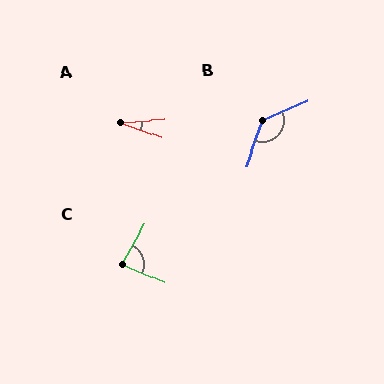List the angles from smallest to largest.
A (24°), C (83°), B (133°).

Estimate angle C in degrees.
Approximately 83 degrees.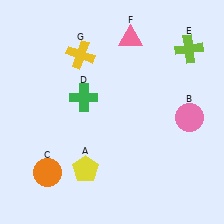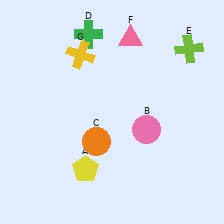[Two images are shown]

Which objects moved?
The objects that moved are: the pink circle (B), the orange circle (C), the green cross (D).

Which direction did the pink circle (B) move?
The pink circle (B) moved left.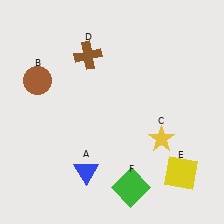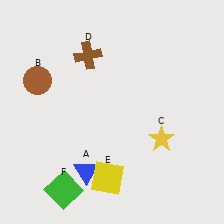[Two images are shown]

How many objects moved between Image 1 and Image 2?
2 objects moved between the two images.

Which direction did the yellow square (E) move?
The yellow square (E) moved left.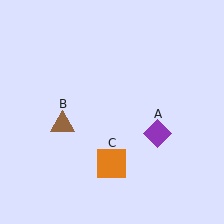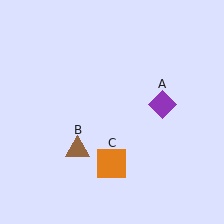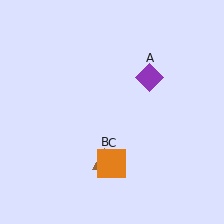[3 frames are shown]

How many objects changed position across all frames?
2 objects changed position: purple diamond (object A), brown triangle (object B).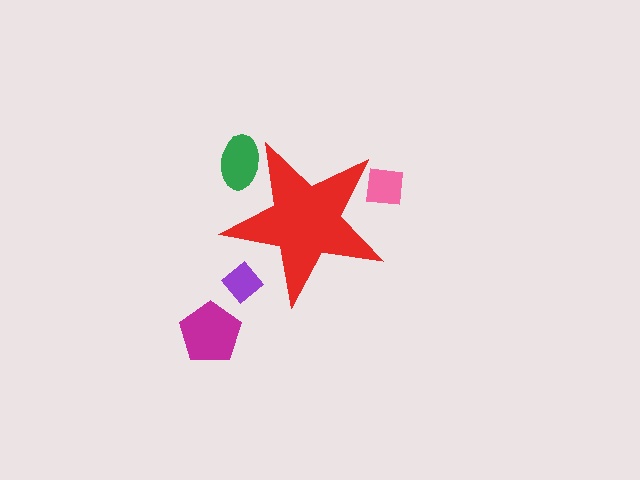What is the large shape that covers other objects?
A red star.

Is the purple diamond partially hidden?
Yes, the purple diamond is partially hidden behind the red star.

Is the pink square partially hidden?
Yes, the pink square is partially hidden behind the red star.